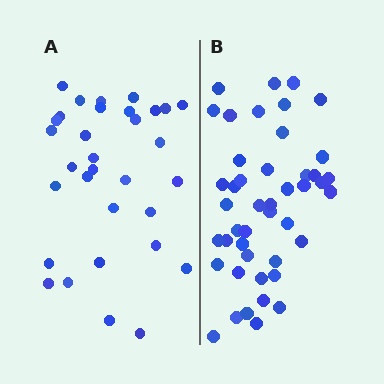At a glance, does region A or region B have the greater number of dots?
Region B (the right region) has more dots.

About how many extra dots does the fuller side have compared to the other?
Region B has approximately 15 more dots than region A.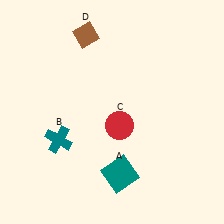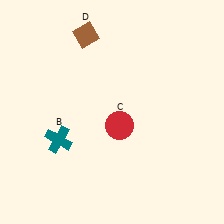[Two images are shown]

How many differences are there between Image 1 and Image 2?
There is 1 difference between the two images.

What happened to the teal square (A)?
The teal square (A) was removed in Image 2. It was in the bottom-right area of Image 1.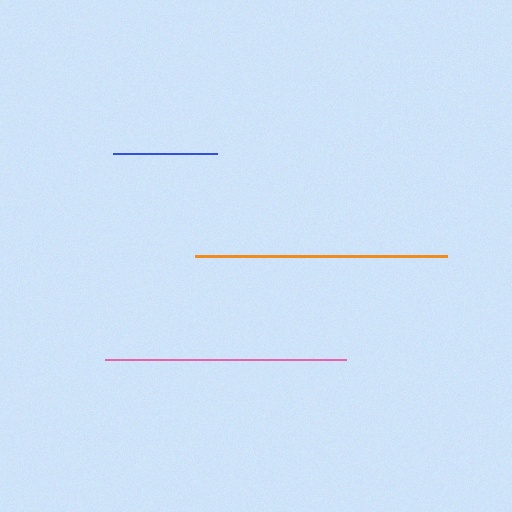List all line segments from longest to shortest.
From longest to shortest: orange, pink, blue.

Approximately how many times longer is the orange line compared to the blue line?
The orange line is approximately 2.4 times the length of the blue line.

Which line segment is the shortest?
The blue line is the shortest at approximately 104 pixels.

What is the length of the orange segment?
The orange segment is approximately 251 pixels long.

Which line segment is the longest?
The orange line is the longest at approximately 251 pixels.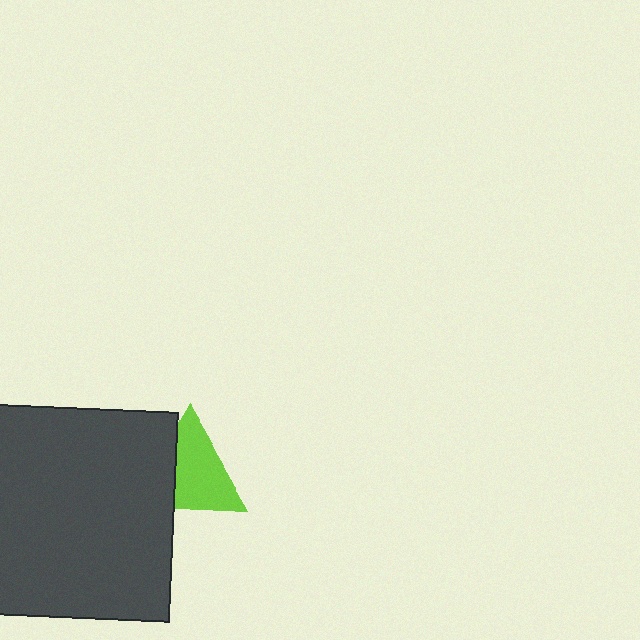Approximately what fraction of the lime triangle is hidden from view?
Roughly 34% of the lime triangle is hidden behind the dark gray rectangle.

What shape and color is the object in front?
The object in front is a dark gray rectangle.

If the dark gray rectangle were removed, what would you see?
You would see the complete lime triangle.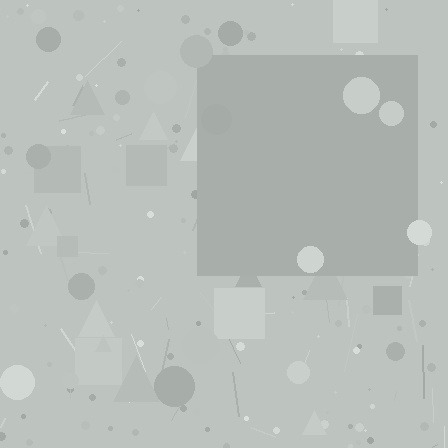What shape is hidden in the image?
A square is hidden in the image.